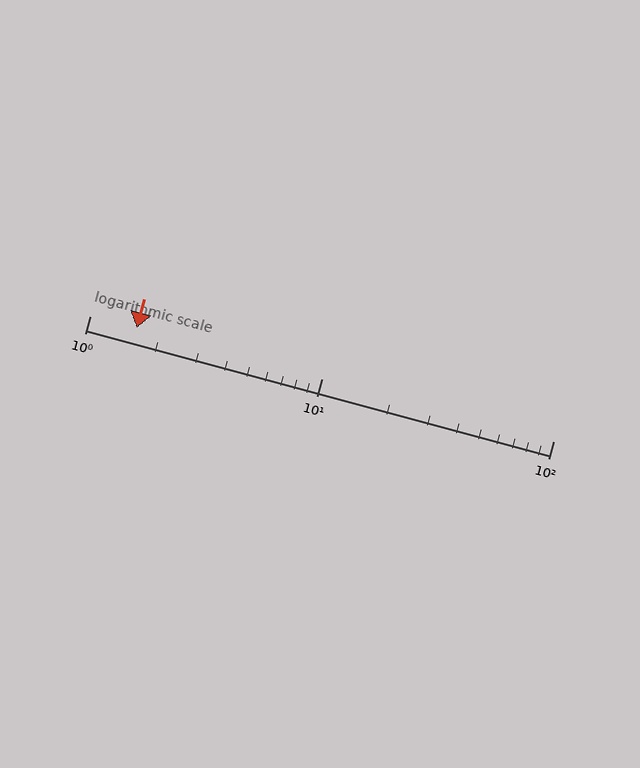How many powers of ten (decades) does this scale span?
The scale spans 2 decades, from 1 to 100.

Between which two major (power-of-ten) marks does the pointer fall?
The pointer is between 1 and 10.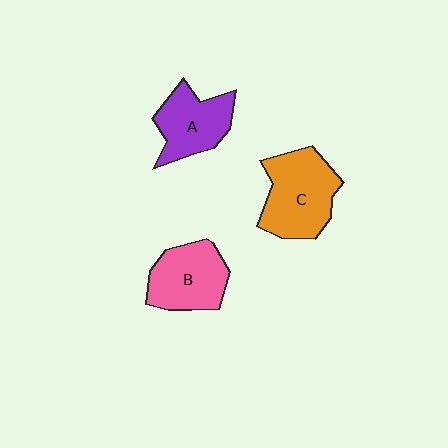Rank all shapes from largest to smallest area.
From largest to smallest: C (orange), B (pink), A (purple).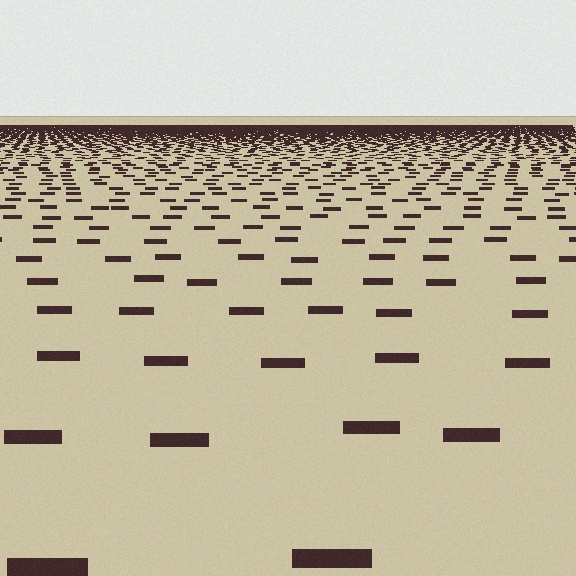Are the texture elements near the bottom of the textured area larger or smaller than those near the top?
Larger. Near the bottom, elements are closer to the viewer and appear at a bigger on-screen size.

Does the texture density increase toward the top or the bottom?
Density increases toward the top.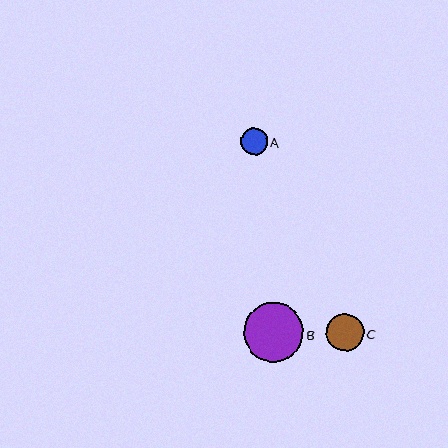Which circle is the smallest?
Circle A is the smallest with a size of approximately 27 pixels.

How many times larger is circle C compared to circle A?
Circle C is approximately 1.4 times the size of circle A.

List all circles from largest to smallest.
From largest to smallest: B, C, A.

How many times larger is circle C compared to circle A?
Circle C is approximately 1.4 times the size of circle A.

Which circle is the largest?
Circle B is the largest with a size of approximately 59 pixels.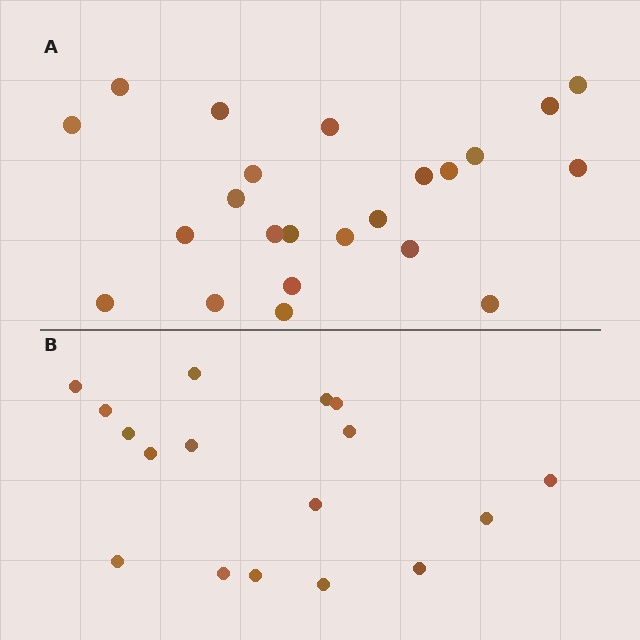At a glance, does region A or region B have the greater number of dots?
Region A (the top region) has more dots.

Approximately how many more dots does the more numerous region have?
Region A has about 6 more dots than region B.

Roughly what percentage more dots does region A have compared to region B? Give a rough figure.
About 35% more.